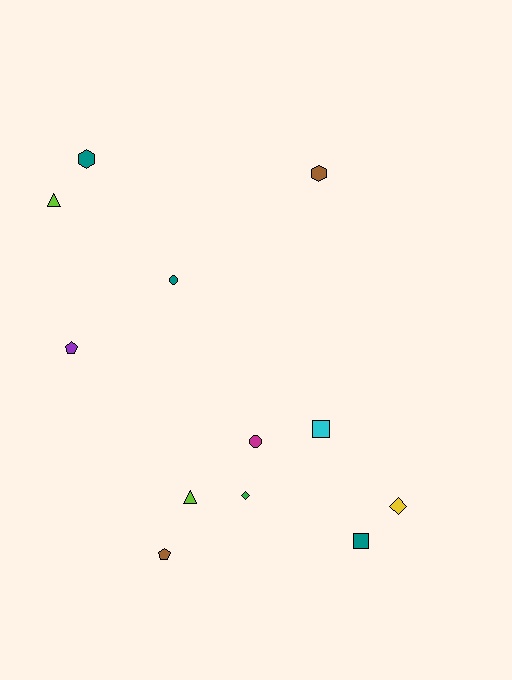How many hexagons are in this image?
There are 2 hexagons.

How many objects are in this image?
There are 12 objects.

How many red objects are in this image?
There are no red objects.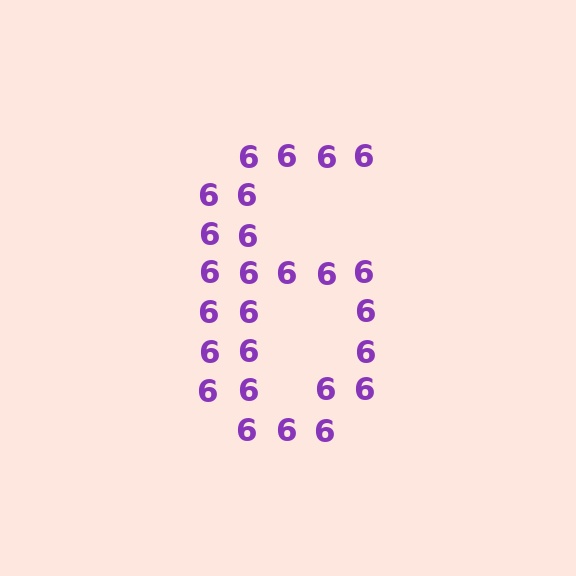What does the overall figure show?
The overall figure shows the digit 6.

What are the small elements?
The small elements are digit 6's.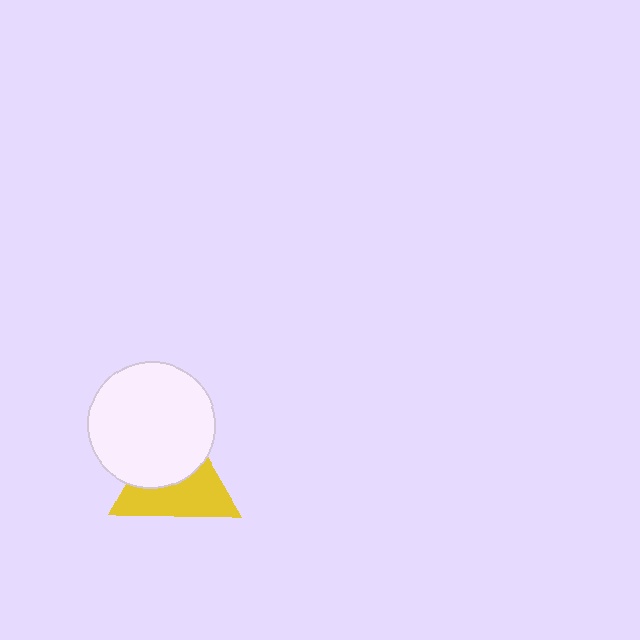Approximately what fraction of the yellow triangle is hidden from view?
Roughly 47% of the yellow triangle is hidden behind the white circle.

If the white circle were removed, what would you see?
You would see the complete yellow triangle.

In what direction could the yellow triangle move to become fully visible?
The yellow triangle could move down. That would shift it out from behind the white circle entirely.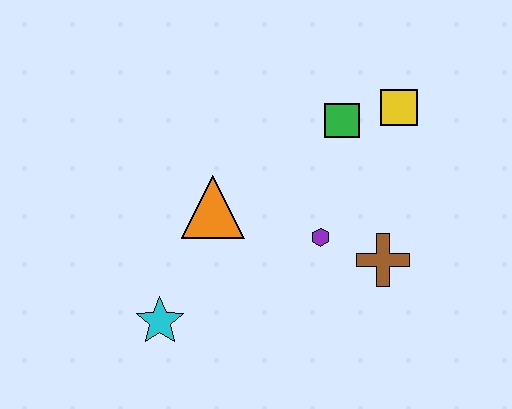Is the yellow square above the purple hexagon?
Yes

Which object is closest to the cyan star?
The orange triangle is closest to the cyan star.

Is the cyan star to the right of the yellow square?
No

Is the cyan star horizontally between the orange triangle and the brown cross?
No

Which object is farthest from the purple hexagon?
The cyan star is farthest from the purple hexagon.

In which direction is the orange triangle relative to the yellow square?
The orange triangle is to the left of the yellow square.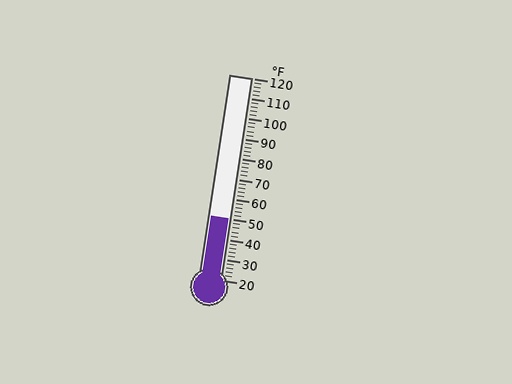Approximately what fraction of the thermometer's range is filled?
The thermometer is filled to approximately 30% of its range.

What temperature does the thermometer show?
The thermometer shows approximately 50°F.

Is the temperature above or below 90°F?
The temperature is below 90°F.